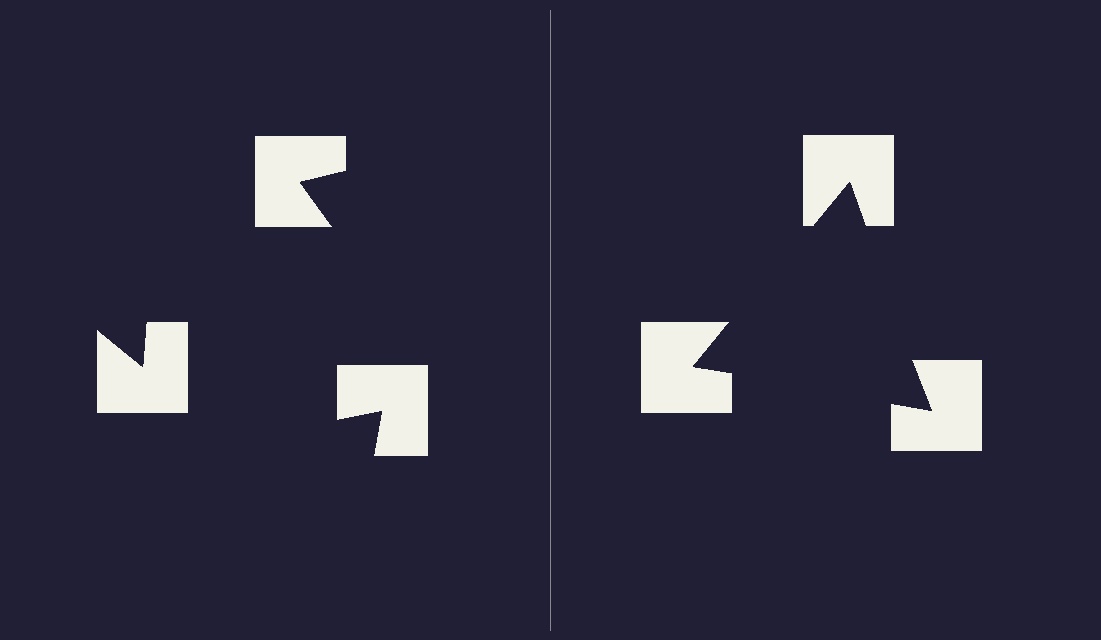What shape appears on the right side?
An illusory triangle.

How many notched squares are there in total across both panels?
6 — 3 on each side.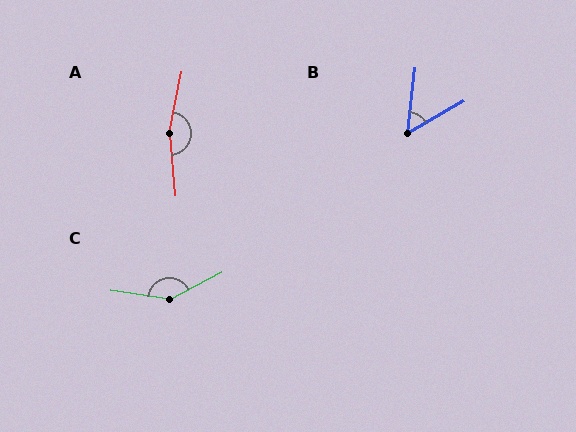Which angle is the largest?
A, at approximately 163 degrees.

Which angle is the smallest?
B, at approximately 54 degrees.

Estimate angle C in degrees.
Approximately 144 degrees.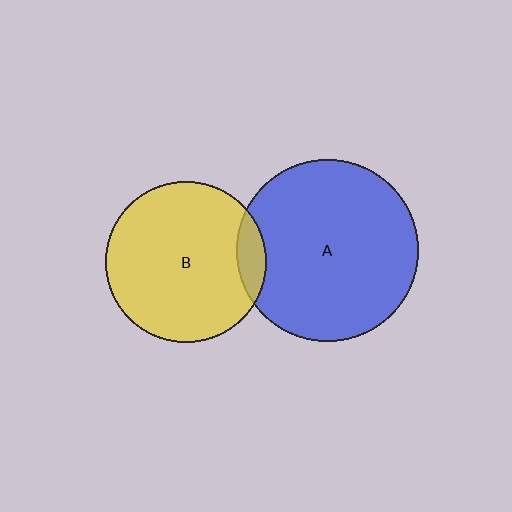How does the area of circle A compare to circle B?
Approximately 1.3 times.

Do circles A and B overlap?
Yes.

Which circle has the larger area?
Circle A (blue).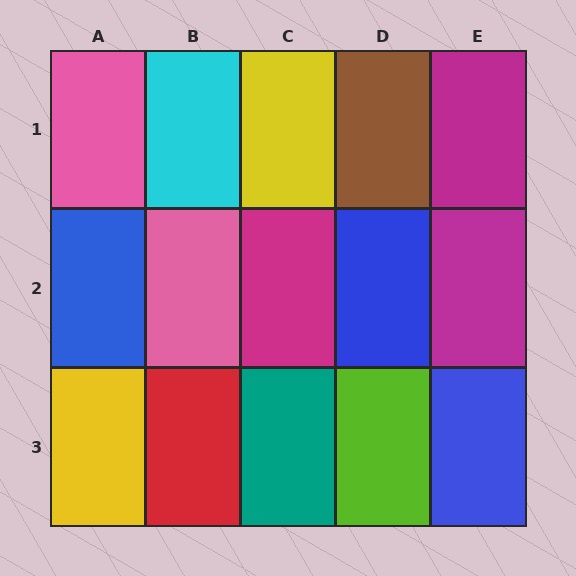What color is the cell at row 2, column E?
Magenta.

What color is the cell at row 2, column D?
Blue.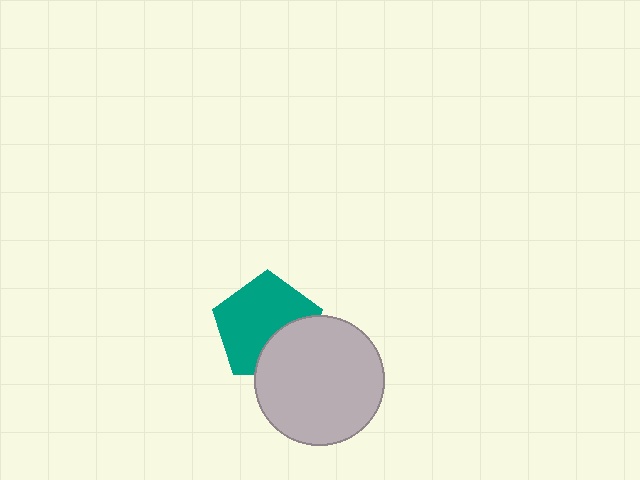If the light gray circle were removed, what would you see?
You would see the complete teal pentagon.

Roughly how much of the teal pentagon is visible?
Most of it is visible (roughly 69%).